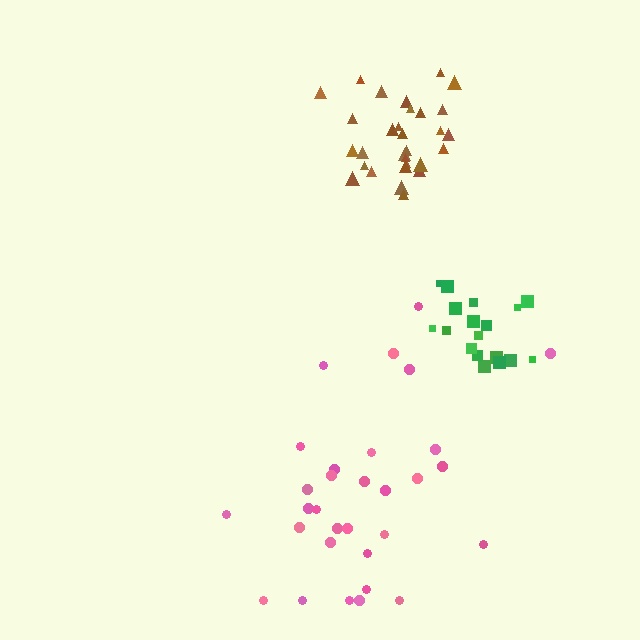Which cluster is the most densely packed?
Brown.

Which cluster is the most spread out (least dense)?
Pink.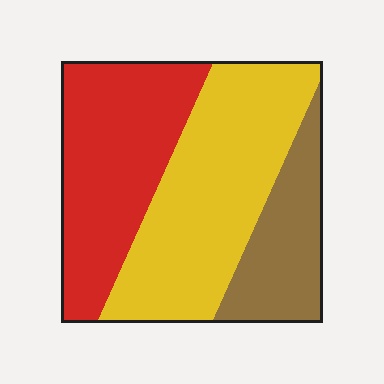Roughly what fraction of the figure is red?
Red takes up between a quarter and a half of the figure.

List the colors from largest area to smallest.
From largest to smallest: yellow, red, brown.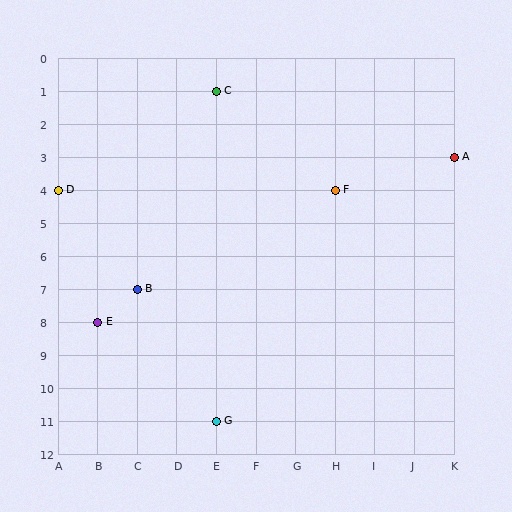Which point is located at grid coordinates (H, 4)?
Point F is at (H, 4).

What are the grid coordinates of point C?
Point C is at grid coordinates (E, 1).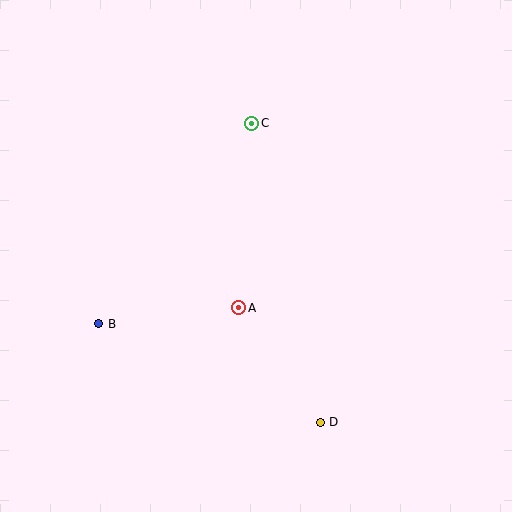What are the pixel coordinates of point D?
Point D is at (320, 422).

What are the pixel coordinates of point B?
Point B is at (99, 324).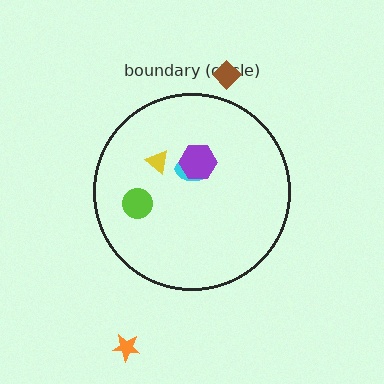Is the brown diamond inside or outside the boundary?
Outside.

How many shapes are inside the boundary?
4 inside, 2 outside.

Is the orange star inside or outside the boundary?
Outside.